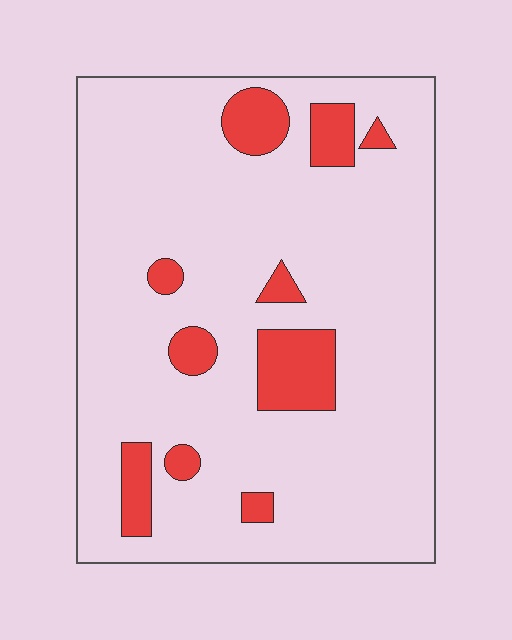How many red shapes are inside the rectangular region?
10.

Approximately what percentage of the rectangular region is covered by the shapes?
Approximately 15%.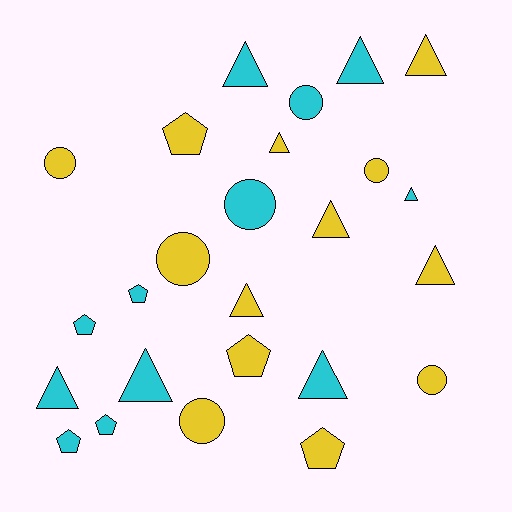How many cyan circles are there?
There are 2 cyan circles.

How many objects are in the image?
There are 25 objects.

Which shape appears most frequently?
Triangle, with 11 objects.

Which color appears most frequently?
Yellow, with 13 objects.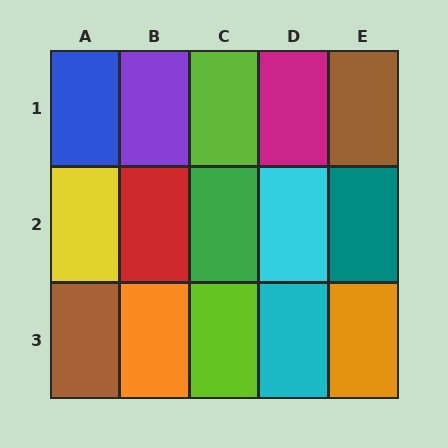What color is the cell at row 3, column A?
Brown.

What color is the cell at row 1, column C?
Lime.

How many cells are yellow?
1 cell is yellow.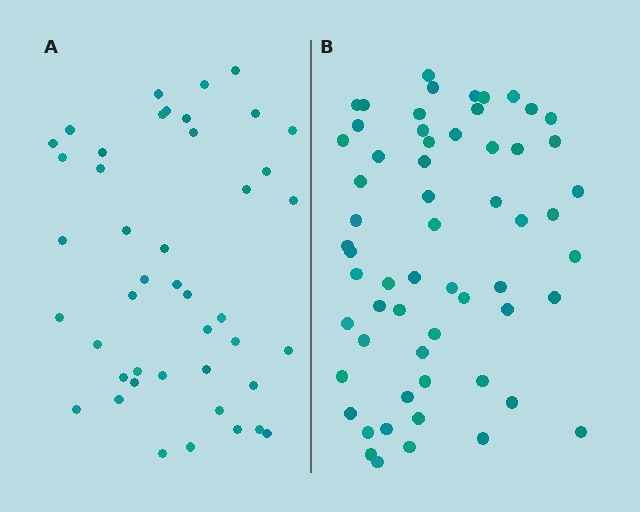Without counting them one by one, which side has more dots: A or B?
Region B (the right region) has more dots.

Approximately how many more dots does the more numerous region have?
Region B has approximately 15 more dots than region A.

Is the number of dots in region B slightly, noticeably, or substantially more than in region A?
Region B has noticeably more, but not dramatically so. The ratio is roughly 1.4 to 1.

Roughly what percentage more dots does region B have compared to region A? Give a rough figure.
About 35% more.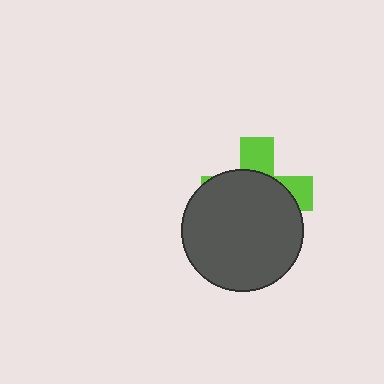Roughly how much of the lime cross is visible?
A small part of it is visible (roughly 31%).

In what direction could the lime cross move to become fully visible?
The lime cross could move up. That would shift it out from behind the dark gray circle entirely.